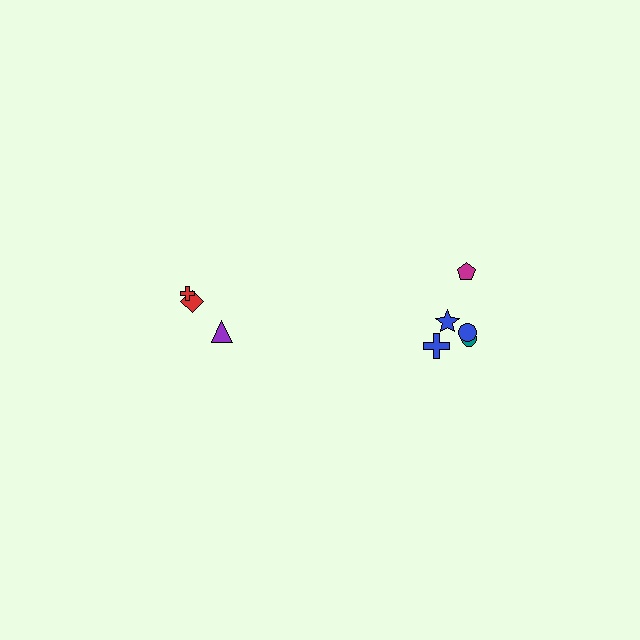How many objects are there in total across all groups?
There are 8 objects.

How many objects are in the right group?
There are 5 objects.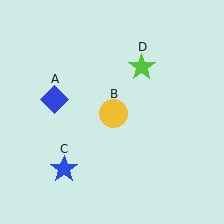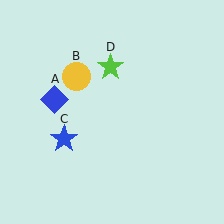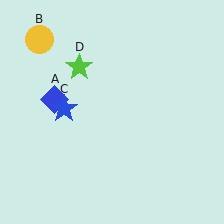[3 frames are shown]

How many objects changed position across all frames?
3 objects changed position: yellow circle (object B), blue star (object C), lime star (object D).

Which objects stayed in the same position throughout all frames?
Blue diamond (object A) remained stationary.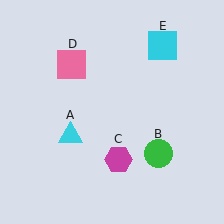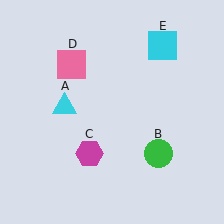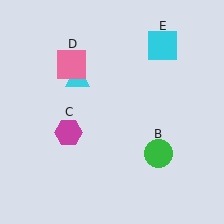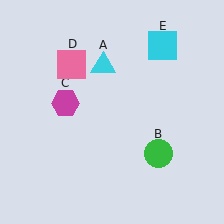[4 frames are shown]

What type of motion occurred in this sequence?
The cyan triangle (object A), magenta hexagon (object C) rotated clockwise around the center of the scene.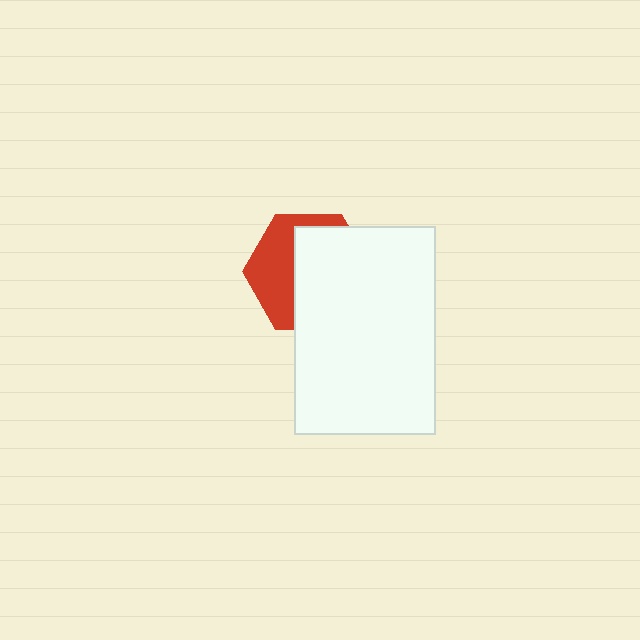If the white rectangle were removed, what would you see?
You would see the complete red hexagon.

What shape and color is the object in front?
The object in front is a white rectangle.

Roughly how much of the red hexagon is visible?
A small part of it is visible (roughly 40%).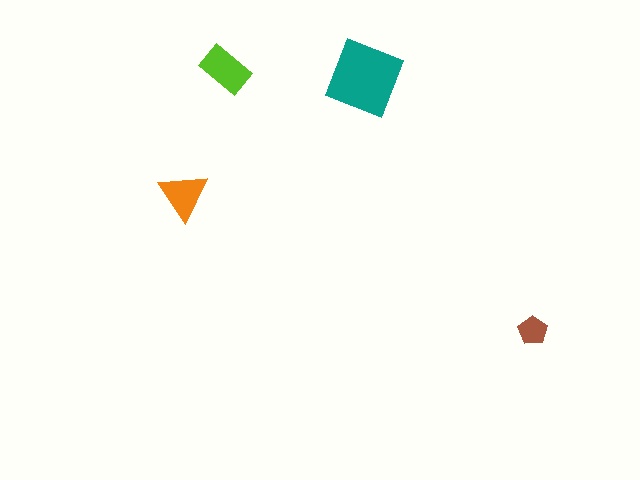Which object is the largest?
The teal square.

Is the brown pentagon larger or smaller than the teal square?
Smaller.